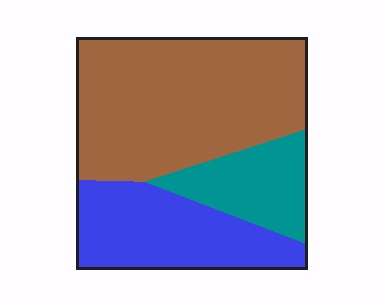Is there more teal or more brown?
Brown.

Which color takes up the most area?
Brown, at roughly 55%.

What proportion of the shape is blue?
Blue covers about 30% of the shape.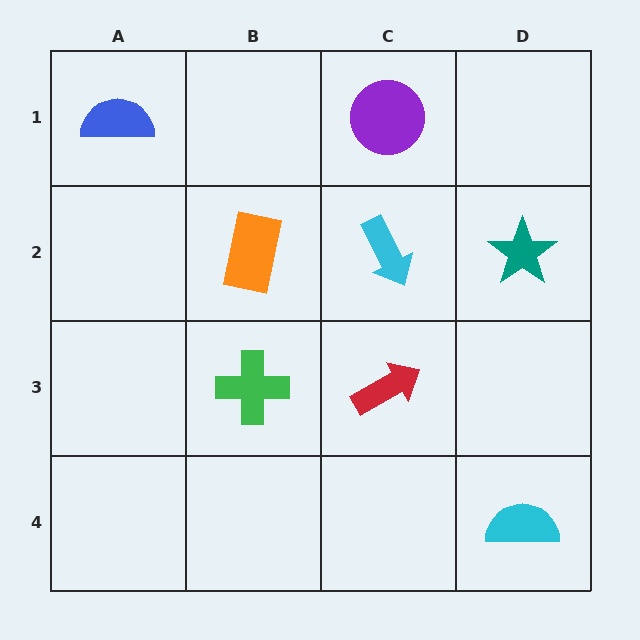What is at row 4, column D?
A cyan semicircle.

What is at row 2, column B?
An orange rectangle.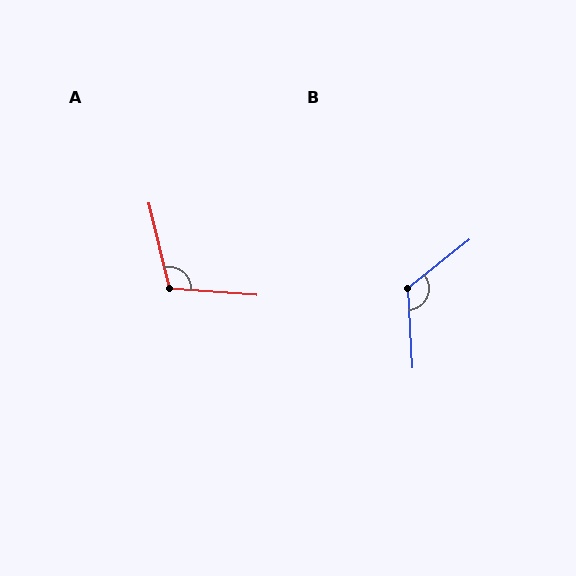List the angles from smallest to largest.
A (108°), B (125°).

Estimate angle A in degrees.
Approximately 108 degrees.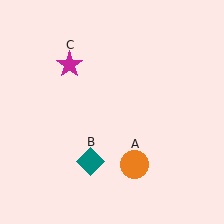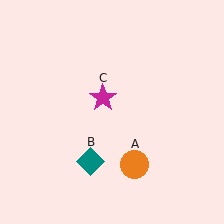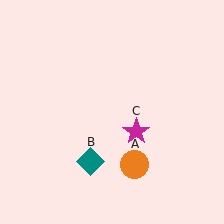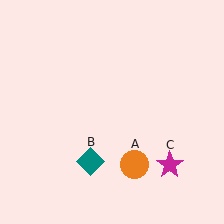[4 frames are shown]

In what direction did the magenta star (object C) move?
The magenta star (object C) moved down and to the right.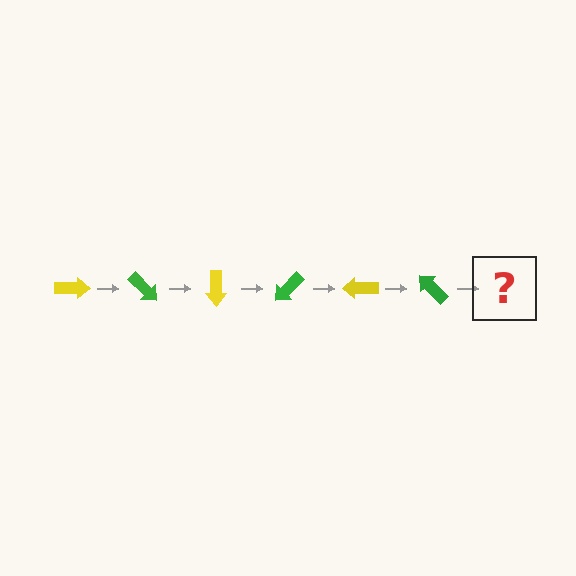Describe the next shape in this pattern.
It should be a yellow arrow, rotated 270 degrees from the start.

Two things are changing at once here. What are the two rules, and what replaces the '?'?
The two rules are that it rotates 45 degrees each step and the color cycles through yellow and green. The '?' should be a yellow arrow, rotated 270 degrees from the start.